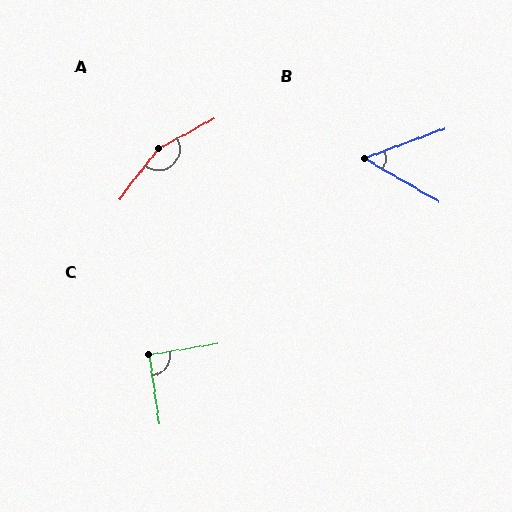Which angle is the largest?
A, at approximately 156 degrees.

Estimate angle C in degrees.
Approximately 91 degrees.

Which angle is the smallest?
B, at approximately 50 degrees.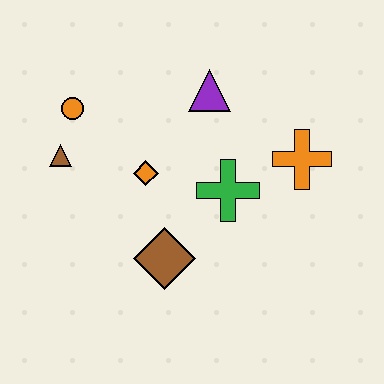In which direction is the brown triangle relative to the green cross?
The brown triangle is to the left of the green cross.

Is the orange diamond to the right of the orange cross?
No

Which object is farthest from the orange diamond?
The orange cross is farthest from the orange diamond.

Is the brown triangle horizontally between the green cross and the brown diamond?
No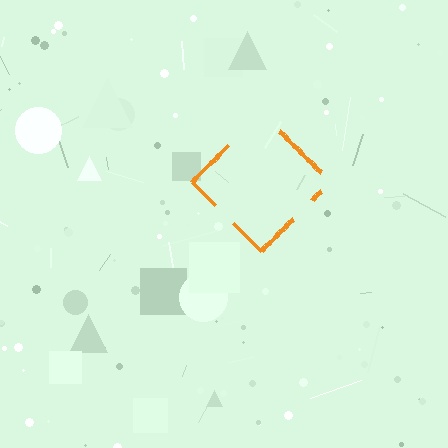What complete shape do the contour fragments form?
The contour fragments form a diamond.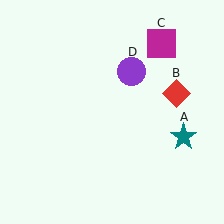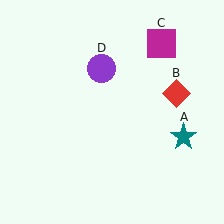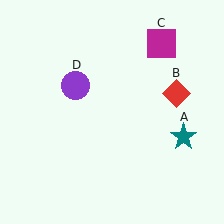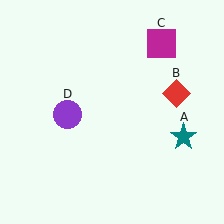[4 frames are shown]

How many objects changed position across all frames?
1 object changed position: purple circle (object D).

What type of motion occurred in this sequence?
The purple circle (object D) rotated counterclockwise around the center of the scene.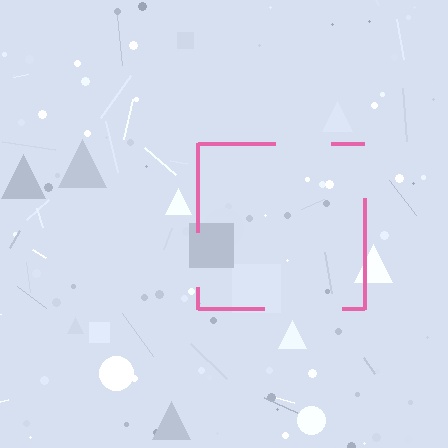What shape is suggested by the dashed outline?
The dashed outline suggests a square.